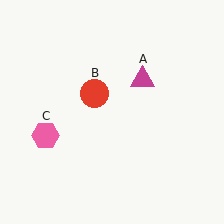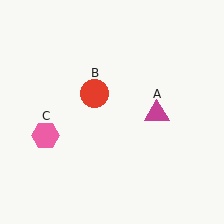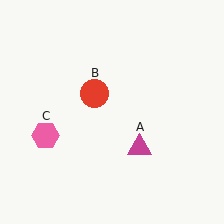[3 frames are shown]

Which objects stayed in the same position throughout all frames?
Red circle (object B) and pink hexagon (object C) remained stationary.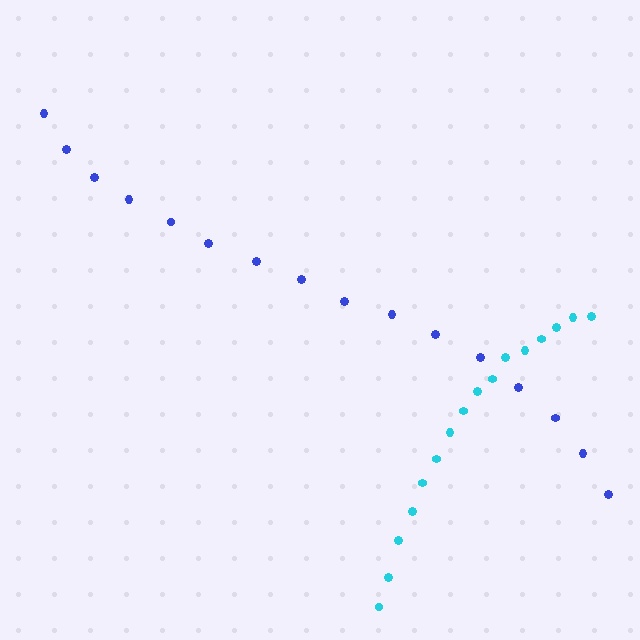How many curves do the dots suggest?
There are 2 distinct paths.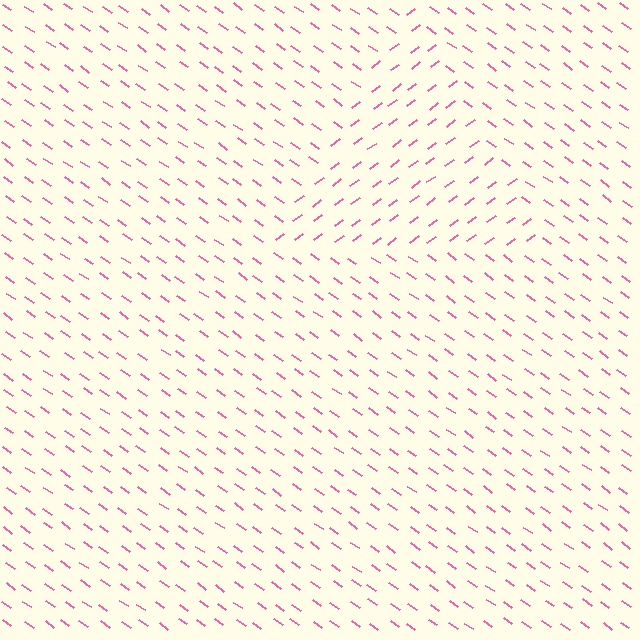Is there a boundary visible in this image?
Yes, there is a texture boundary formed by a change in line orientation.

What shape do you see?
I see a triangle.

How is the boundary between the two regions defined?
The boundary is defined purely by a change in line orientation (approximately 72 degrees difference). All lines are the same color and thickness.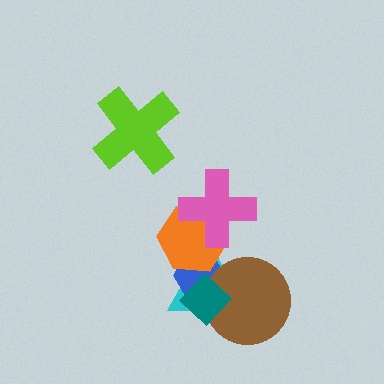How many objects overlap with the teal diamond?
3 objects overlap with the teal diamond.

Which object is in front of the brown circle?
The teal diamond is in front of the brown circle.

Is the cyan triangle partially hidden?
Yes, it is partially covered by another shape.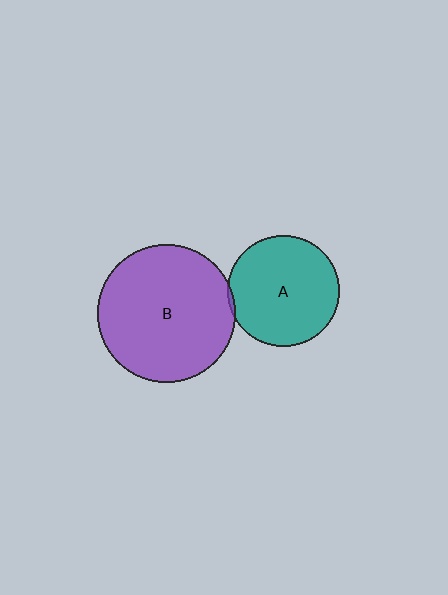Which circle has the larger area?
Circle B (purple).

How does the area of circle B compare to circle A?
Approximately 1.5 times.